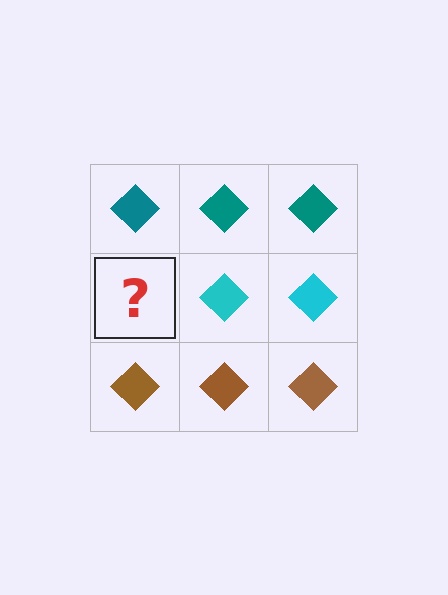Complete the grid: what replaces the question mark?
The question mark should be replaced with a cyan diamond.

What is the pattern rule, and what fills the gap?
The rule is that each row has a consistent color. The gap should be filled with a cyan diamond.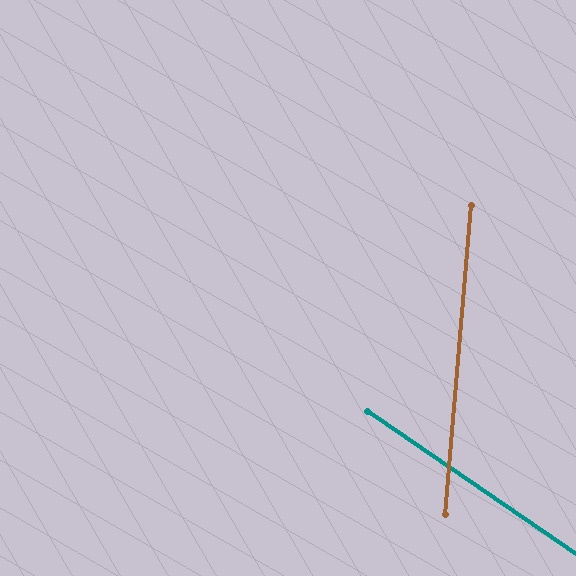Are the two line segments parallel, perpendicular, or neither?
Neither parallel nor perpendicular — they differ by about 60°.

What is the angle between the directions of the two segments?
Approximately 60 degrees.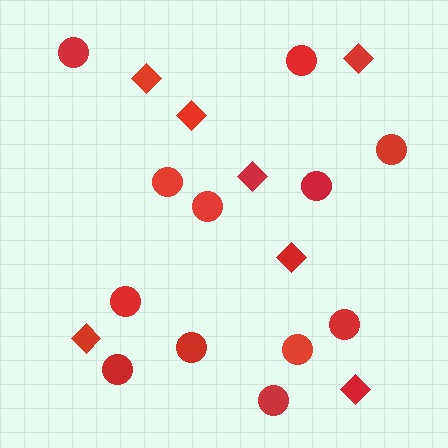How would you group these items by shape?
There are 2 groups: one group of diamonds (7) and one group of circles (12).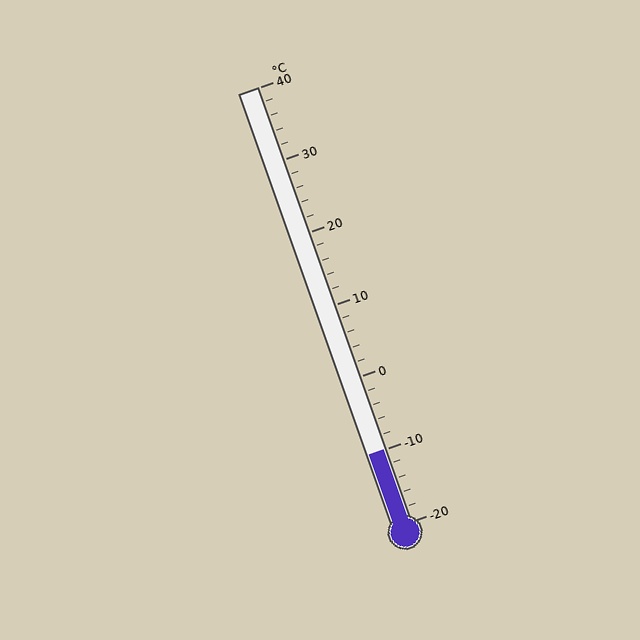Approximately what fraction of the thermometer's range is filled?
The thermometer is filled to approximately 15% of its range.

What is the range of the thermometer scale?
The thermometer scale ranges from -20°C to 40°C.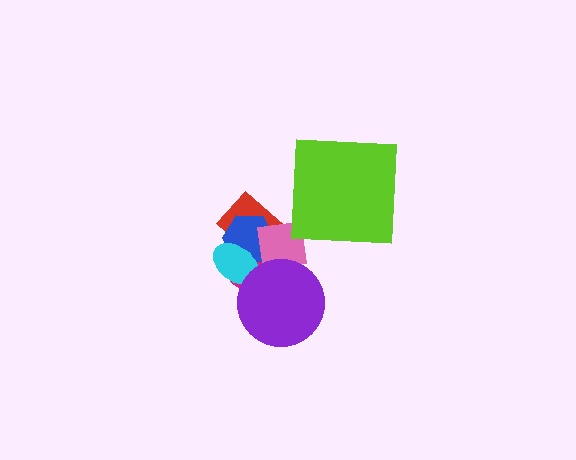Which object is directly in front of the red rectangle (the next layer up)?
The blue hexagon is directly in front of the red rectangle.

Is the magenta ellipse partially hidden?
Yes, it is partially covered by another shape.